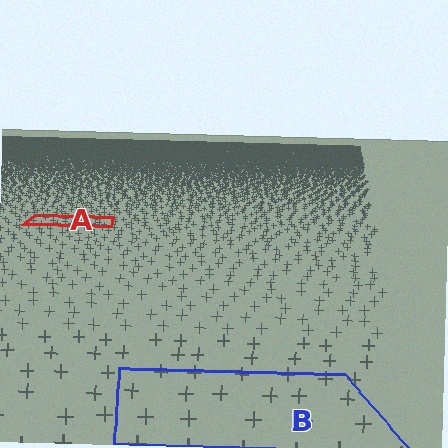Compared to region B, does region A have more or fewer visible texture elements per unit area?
Region A has more texture elements per unit area — they are packed more densely because it is farther away.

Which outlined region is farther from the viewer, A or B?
Region A is farther from the viewer — the texture elements inside it appear smaller and more densely packed.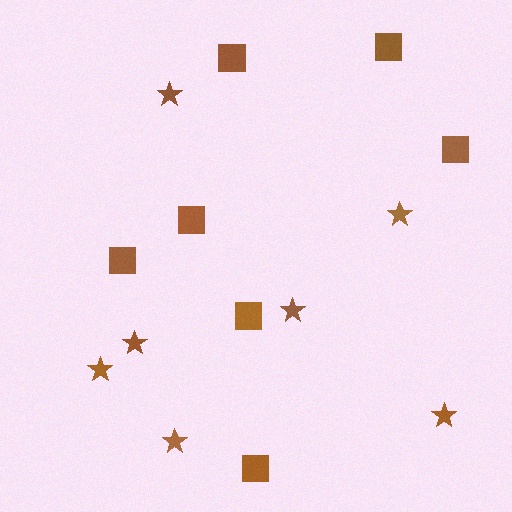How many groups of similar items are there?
There are 2 groups: one group of stars (7) and one group of squares (7).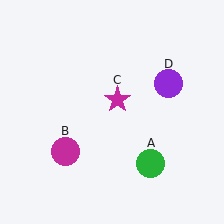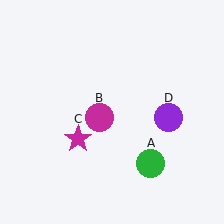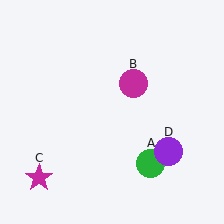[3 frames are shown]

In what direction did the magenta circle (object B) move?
The magenta circle (object B) moved up and to the right.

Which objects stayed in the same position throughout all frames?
Green circle (object A) remained stationary.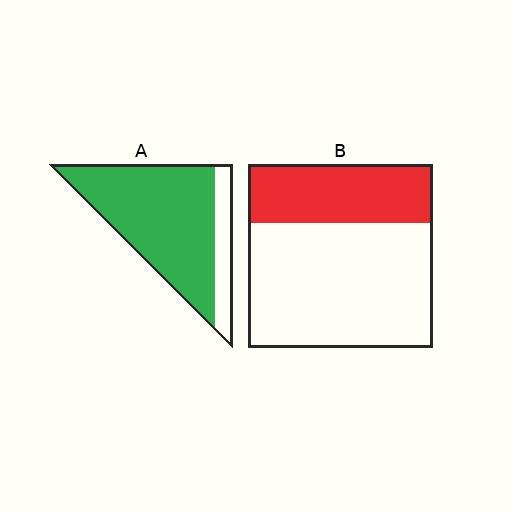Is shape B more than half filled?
No.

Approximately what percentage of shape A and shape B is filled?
A is approximately 80% and B is approximately 30%.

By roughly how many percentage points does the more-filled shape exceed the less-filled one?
By roughly 50 percentage points (A over B).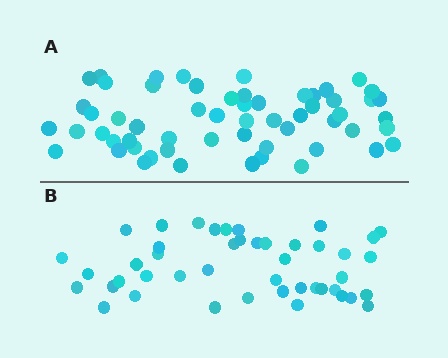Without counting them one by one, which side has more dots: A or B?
Region A (the top region) has more dots.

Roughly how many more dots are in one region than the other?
Region A has approximately 15 more dots than region B.